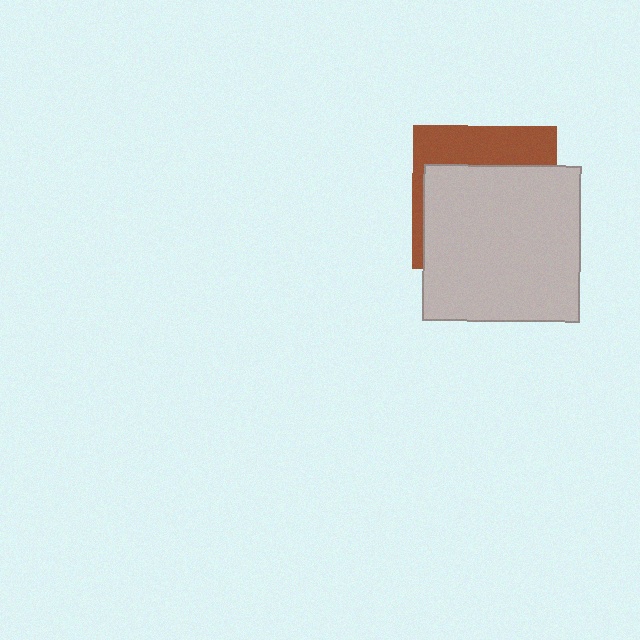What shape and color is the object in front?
The object in front is a light gray square.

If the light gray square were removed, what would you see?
You would see the complete brown square.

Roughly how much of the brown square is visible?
A small part of it is visible (roughly 33%).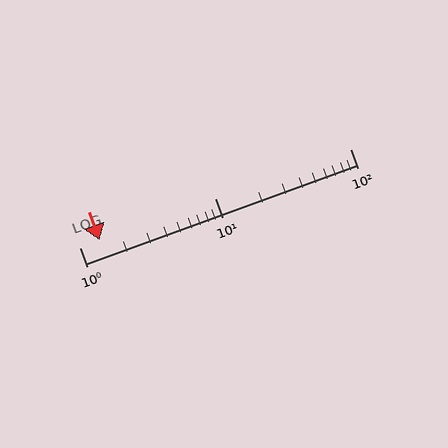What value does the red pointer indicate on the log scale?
The pointer indicates approximately 1.4.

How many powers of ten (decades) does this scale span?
The scale spans 2 decades, from 1 to 100.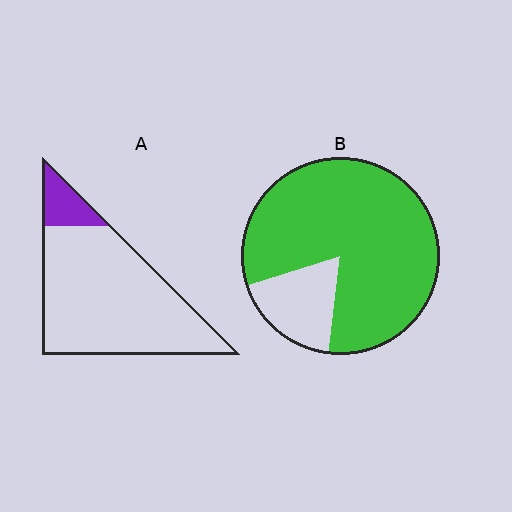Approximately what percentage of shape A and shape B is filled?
A is approximately 10% and B is approximately 80%.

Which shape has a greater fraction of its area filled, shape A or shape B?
Shape B.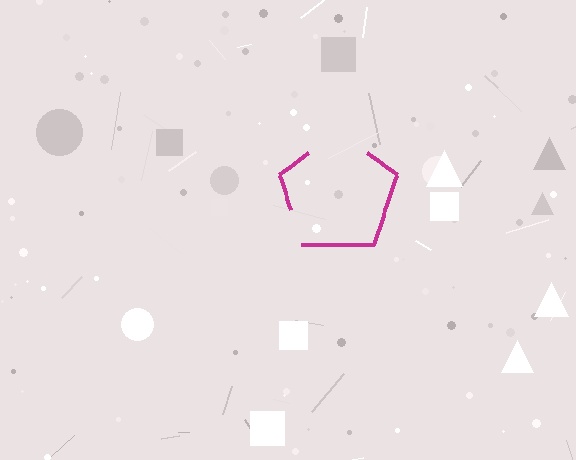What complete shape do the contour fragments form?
The contour fragments form a pentagon.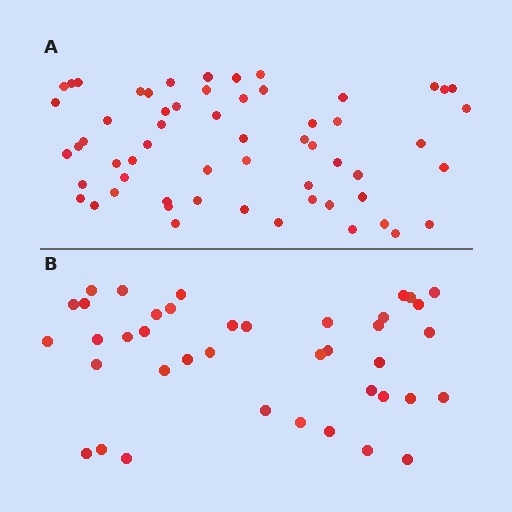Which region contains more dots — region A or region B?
Region A (the top region) has more dots.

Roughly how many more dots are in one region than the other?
Region A has approximately 20 more dots than region B.